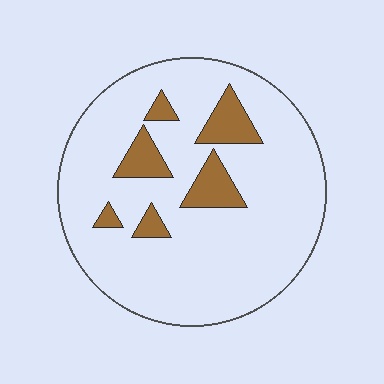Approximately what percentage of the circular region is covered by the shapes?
Approximately 15%.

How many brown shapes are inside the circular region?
6.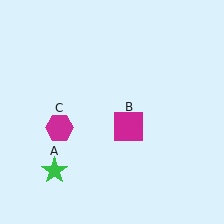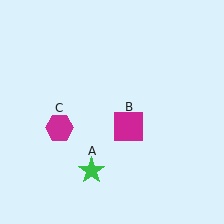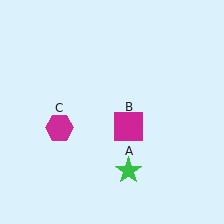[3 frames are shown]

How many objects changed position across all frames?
1 object changed position: green star (object A).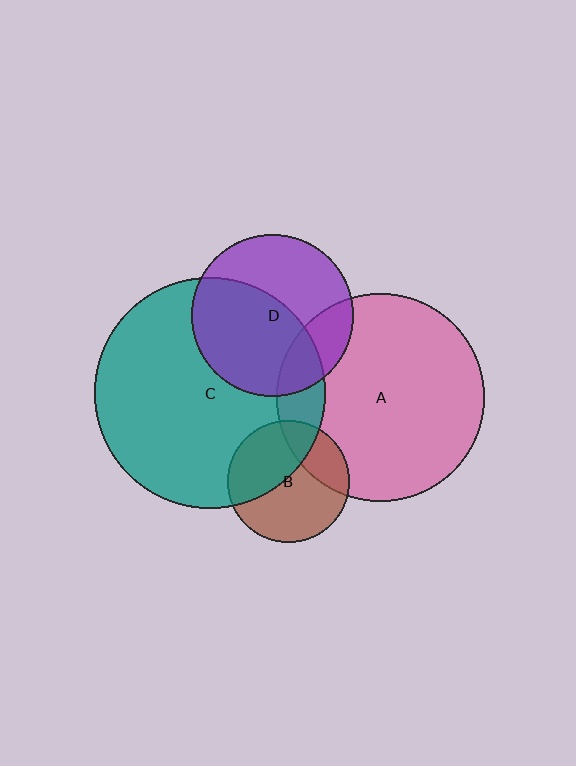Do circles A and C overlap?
Yes.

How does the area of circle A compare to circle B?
Approximately 2.9 times.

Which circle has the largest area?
Circle C (teal).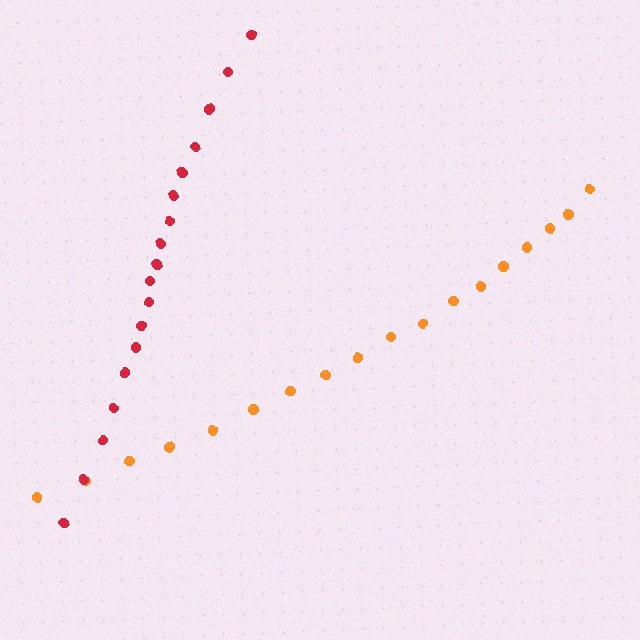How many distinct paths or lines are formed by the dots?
There are 2 distinct paths.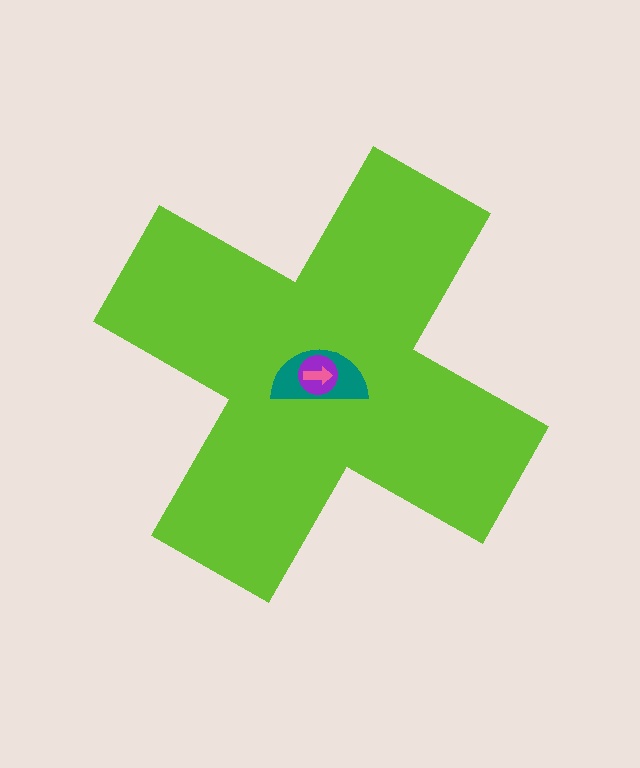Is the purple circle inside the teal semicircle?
Yes.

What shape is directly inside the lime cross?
The teal semicircle.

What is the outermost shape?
The lime cross.